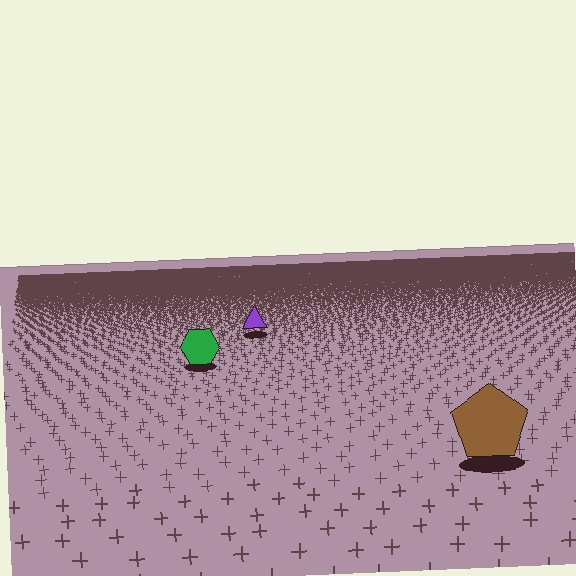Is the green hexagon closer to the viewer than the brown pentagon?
No. The brown pentagon is closer — you can tell from the texture gradient: the ground texture is coarser near it.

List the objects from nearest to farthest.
From nearest to farthest: the brown pentagon, the green hexagon, the purple triangle.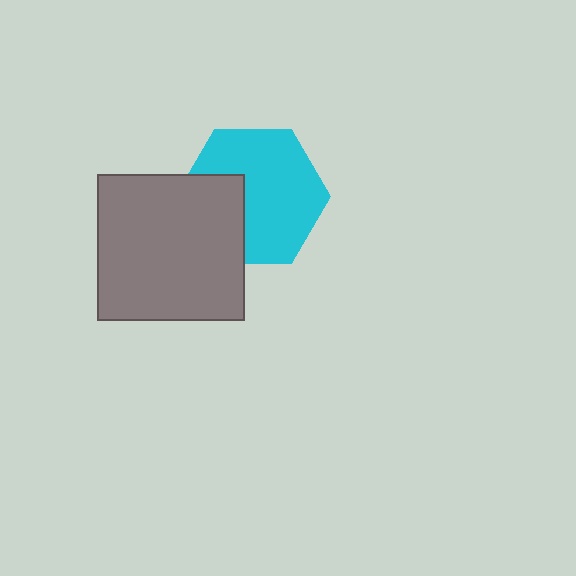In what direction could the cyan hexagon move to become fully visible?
The cyan hexagon could move right. That would shift it out from behind the gray square entirely.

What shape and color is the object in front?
The object in front is a gray square.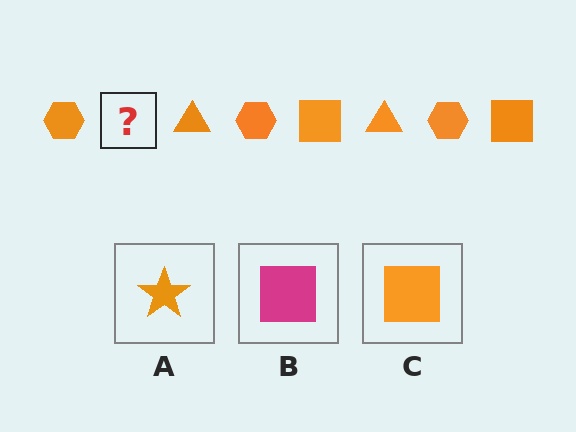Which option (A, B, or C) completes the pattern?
C.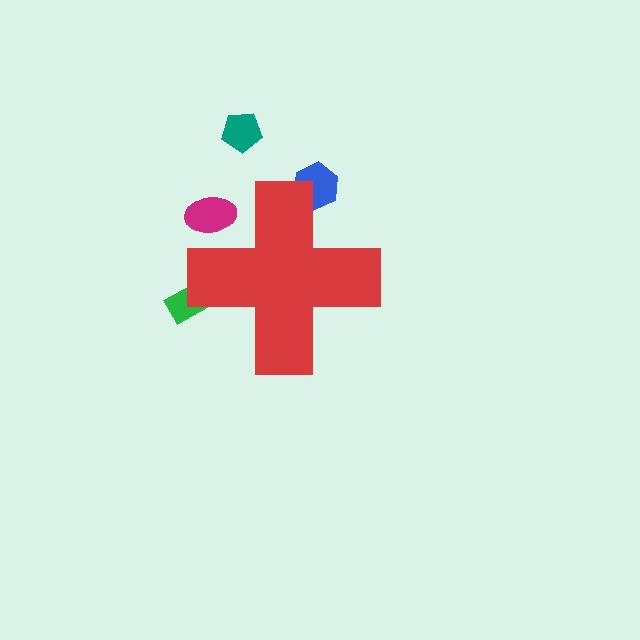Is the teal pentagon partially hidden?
No, the teal pentagon is fully visible.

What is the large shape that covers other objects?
A red cross.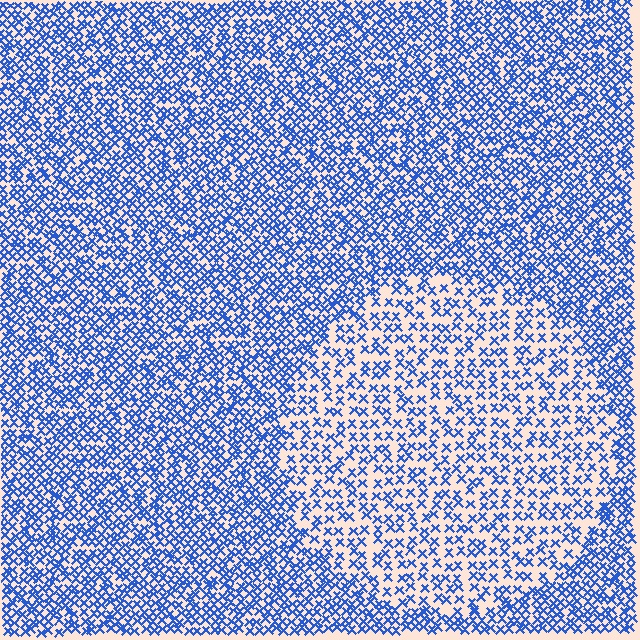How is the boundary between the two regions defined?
The boundary is defined by a change in element density (approximately 1.9x ratio). All elements are the same color, size, and shape.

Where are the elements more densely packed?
The elements are more densely packed outside the circle boundary.